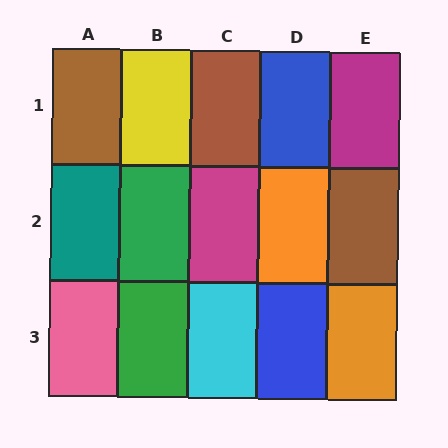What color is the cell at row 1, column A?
Brown.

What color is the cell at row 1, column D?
Blue.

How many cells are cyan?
1 cell is cyan.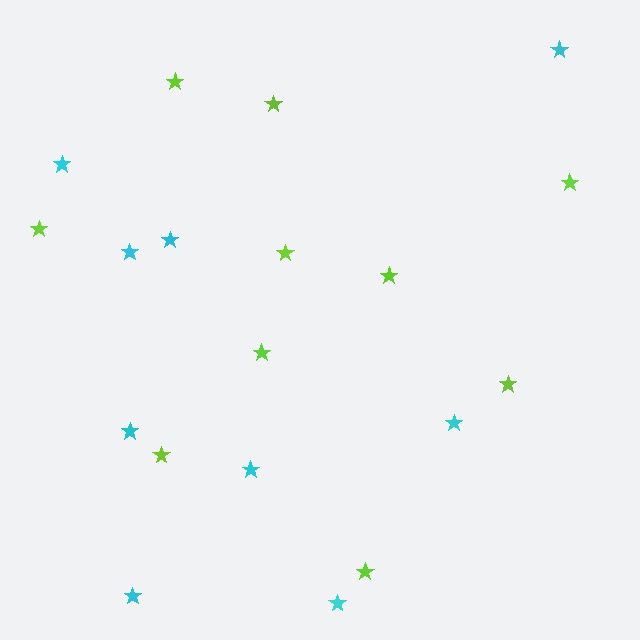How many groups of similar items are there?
There are 2 groups: one group of lime stars (10) and one group of cyan stars (9).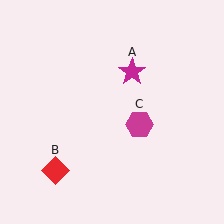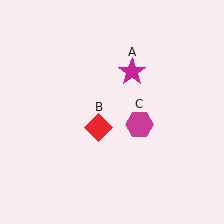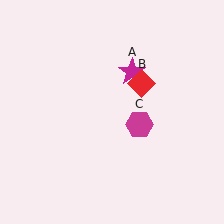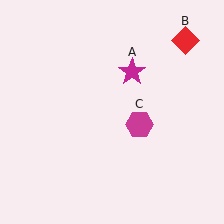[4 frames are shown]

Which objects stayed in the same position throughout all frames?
Magenta star (object A) and magenta hexagon (object C) remained stationary.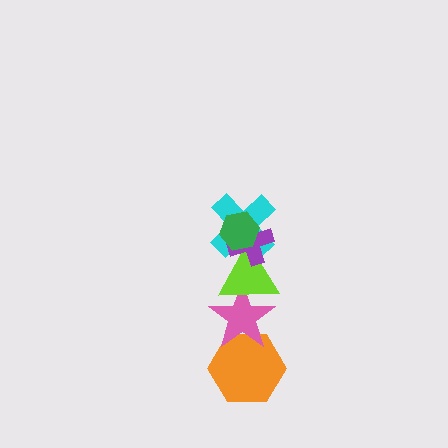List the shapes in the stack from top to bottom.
From top to bottom: the green hexagon, the purple cross, the cyan cross, the lime triangle, the pink star, the orange hexagon.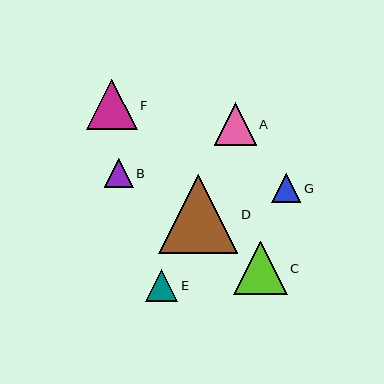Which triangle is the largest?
Triangle D is the largest with a size of approximately 79 pixels.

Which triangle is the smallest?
Triangle B is the smallest with a size of approximately 29 pixels.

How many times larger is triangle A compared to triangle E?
Triangle A is approximately 1.3 times the size of triangle E.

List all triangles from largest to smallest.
From largest to smallest: D, C, F, A, E, G, B.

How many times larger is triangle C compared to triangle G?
Triangle C is approximately 1.9 times the size of triangle G.